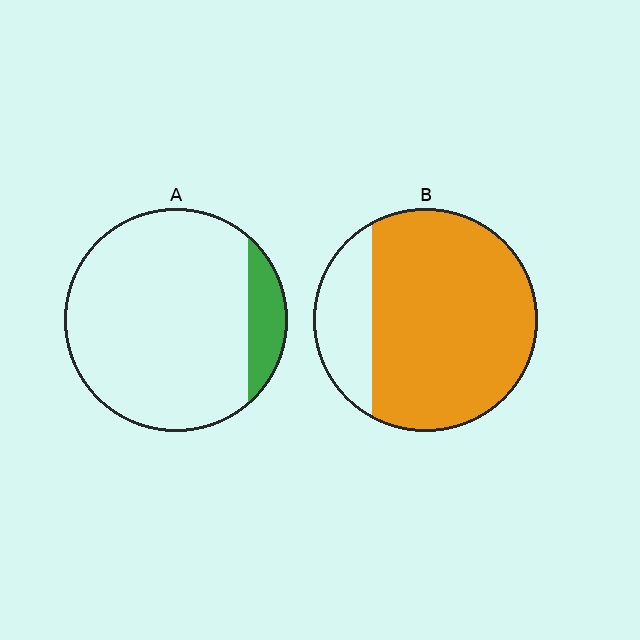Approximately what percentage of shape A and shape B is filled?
A is approximately 10% and B is approximately 80%.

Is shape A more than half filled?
No.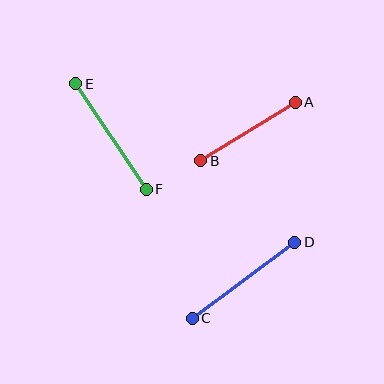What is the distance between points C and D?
The distance is approximately 128 pixels.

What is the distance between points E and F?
The distance is approximately 127 pixels.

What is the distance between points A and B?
The distance is approximately 112 pixels.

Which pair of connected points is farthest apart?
Points C and D are farthest apart.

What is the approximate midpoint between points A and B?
The midpoint is at approximately (248, 131) pixels.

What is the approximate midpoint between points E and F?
The midpoint is at approximately (111, 137) pixels.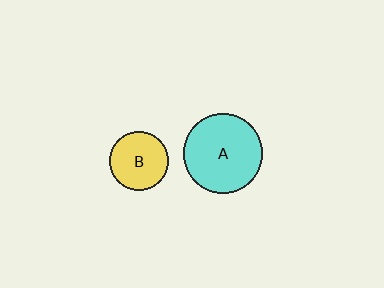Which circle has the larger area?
Circle A (cyan).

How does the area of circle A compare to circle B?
Approximately 1.8 times.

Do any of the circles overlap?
No, none of the circles overlap.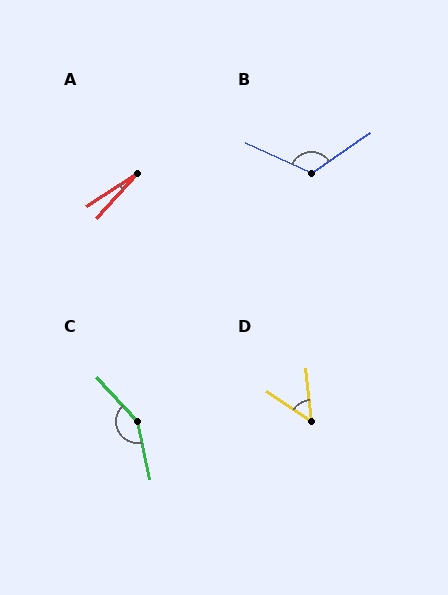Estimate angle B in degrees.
Approximately 120 degrees.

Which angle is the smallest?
A, at approximately 15 degrees.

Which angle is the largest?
C, at approximately 149 degrees.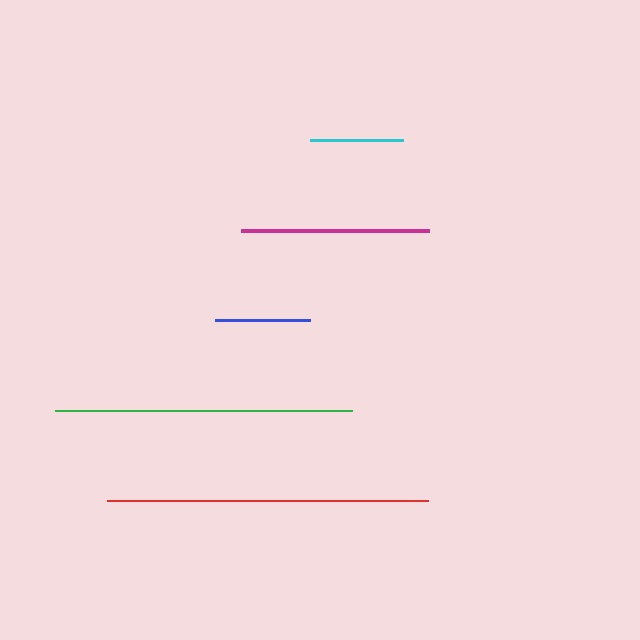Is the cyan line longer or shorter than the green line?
The green line is longer than the cyan line.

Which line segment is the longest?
The red line is the longest at approximately 321 pixels.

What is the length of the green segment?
The green segment is approximately 297 pixels long.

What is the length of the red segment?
The red segment is approximately 321 pixels long.